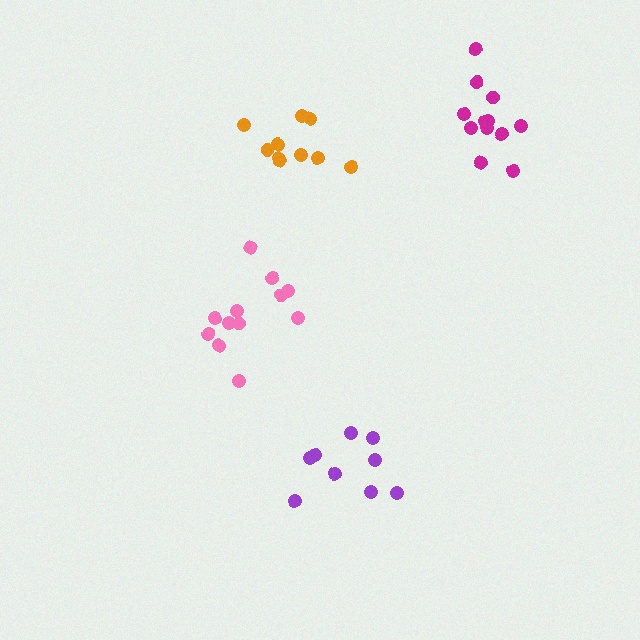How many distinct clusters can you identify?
There are 4 distinct clusters.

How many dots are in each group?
Group 1: 10 dots, Group 2: 12 dots, Group 3: 12 dots, Group 4: 9 dots (43 total).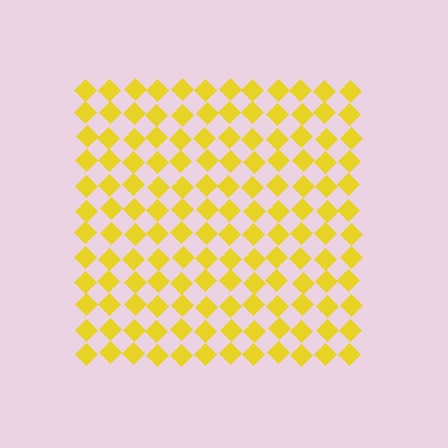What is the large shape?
The large shape is a square.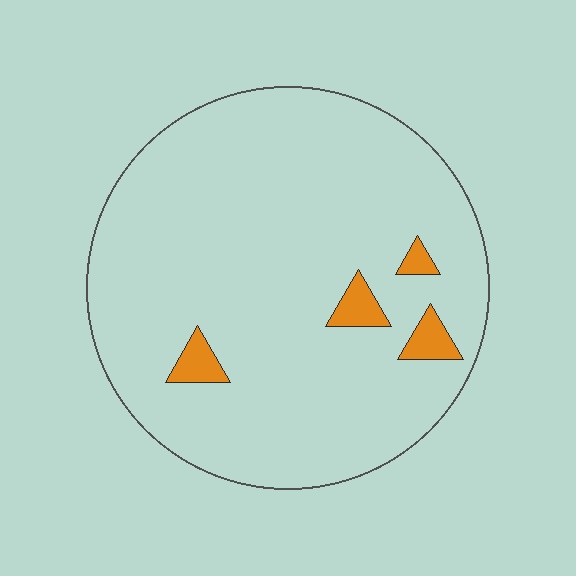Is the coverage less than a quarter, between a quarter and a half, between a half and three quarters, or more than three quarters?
Less than a quarter.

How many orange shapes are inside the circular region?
4.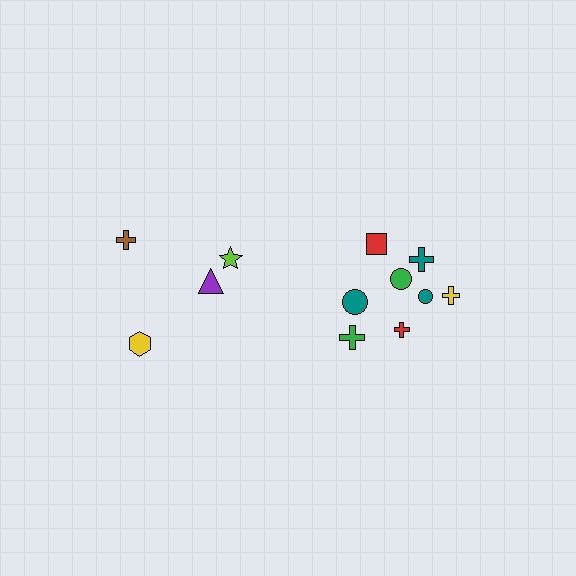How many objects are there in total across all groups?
There are 12 objects.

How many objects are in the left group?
There are 4 objects.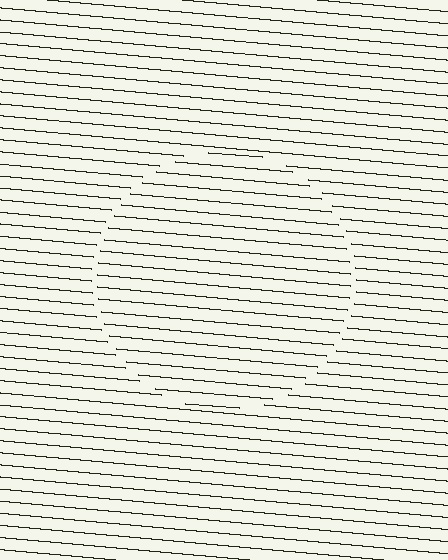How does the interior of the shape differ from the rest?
The interior of the shape contains the same grating, shifted by half a period — the contour is defined by the phase discontinuity where line-ends from the inner and outer gratings abut.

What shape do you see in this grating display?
An illusory circle. The interior of the shape contains the same grating, shifted by half a period — the contour is defined by the phase discontinuity where line-ends from the inner and outer gratings abut.